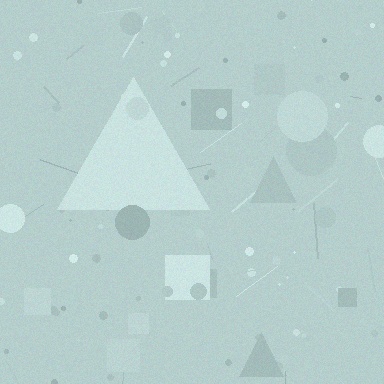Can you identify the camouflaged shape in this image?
The camouflaged shape is a triangle.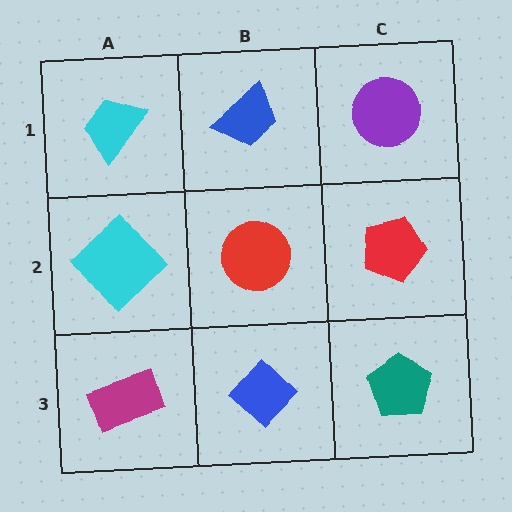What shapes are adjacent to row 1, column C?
A red pentagon (row 2, column C), a blue trapezoid (row 1, column B).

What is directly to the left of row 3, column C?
A blue diamond.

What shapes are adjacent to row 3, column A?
A cyan diamond (row 2, column A), a blue diamond (row 3, column B).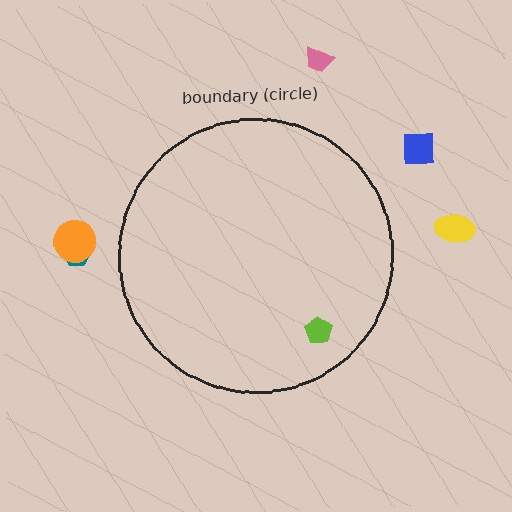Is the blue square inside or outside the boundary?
Outside.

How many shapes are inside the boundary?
1 inside, 5 outside.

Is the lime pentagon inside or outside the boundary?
Inside.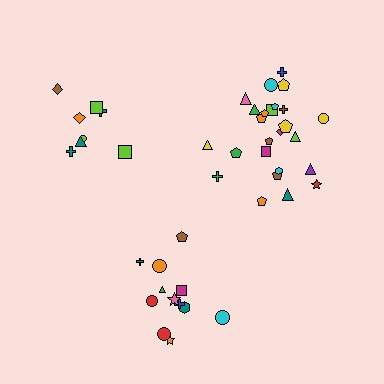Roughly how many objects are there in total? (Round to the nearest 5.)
Roughly 45 objects in total.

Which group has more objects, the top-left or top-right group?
The top-right group.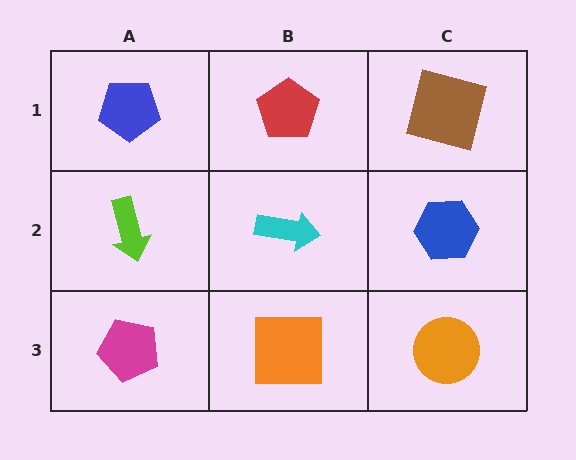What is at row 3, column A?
A magenta pentagon.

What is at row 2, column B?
A cyan arrow.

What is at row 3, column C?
An orange circle.